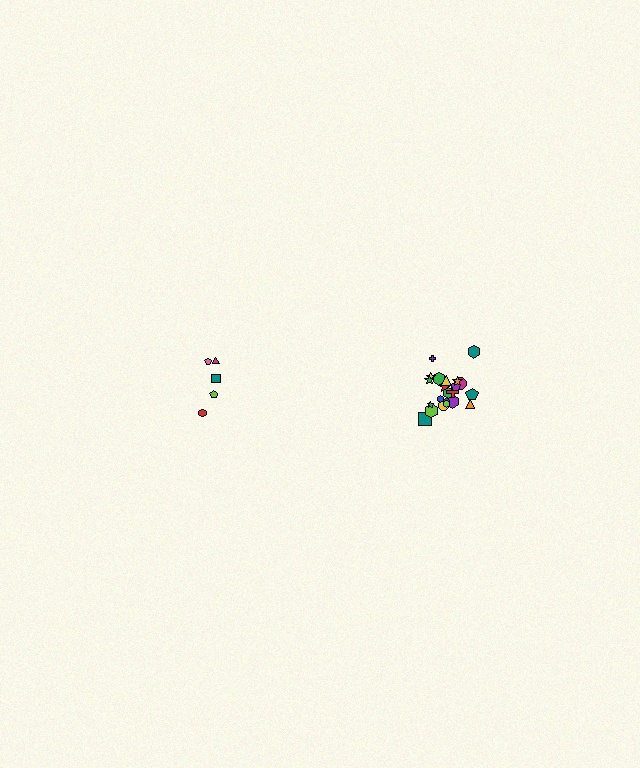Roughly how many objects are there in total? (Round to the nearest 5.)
Roughly 25 objects in total.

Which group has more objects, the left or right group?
The right group.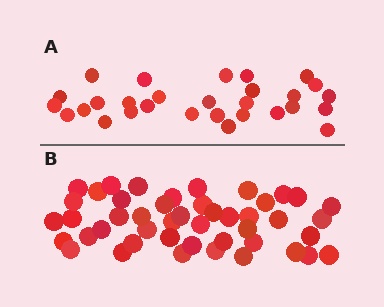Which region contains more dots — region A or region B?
Region B (the bottom region) has more dots.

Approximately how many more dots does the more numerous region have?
Region B has approximately 15 more dots than region A.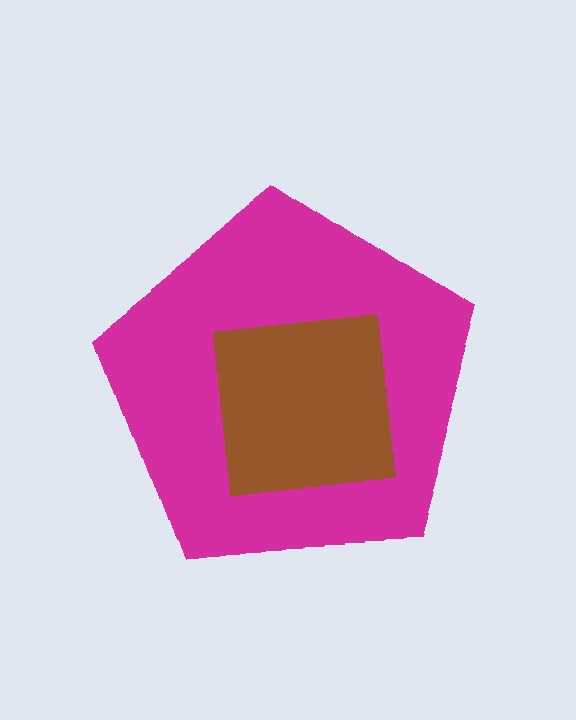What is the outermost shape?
The magenta pentagon.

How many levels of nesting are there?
2.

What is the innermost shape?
The brown square.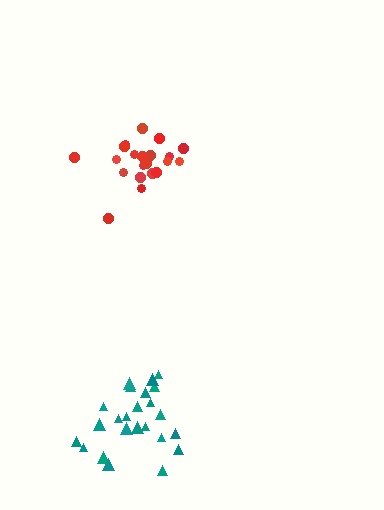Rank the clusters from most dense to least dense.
red, teal.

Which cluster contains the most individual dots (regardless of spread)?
Teal (24).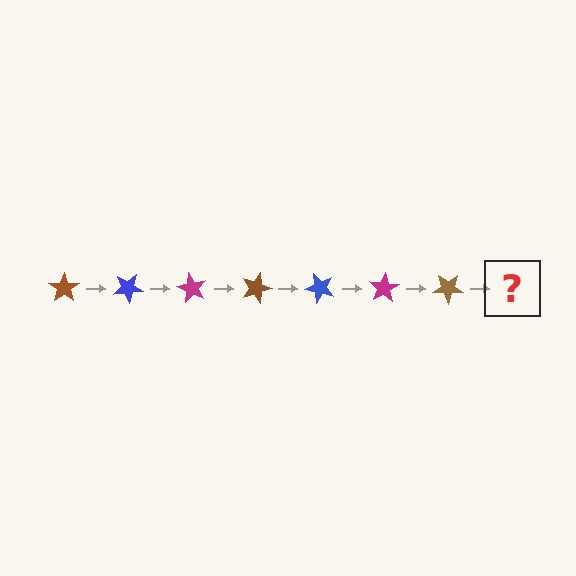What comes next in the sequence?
The next element should be a blue star, rotated 210 degrees from the start.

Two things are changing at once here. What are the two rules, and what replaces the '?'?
The two rules are that it rotates 30 degrees each step and the color cycles through brown, blue, and magenta. The '?' should be a blue star, rotated 210 degrees from the start.